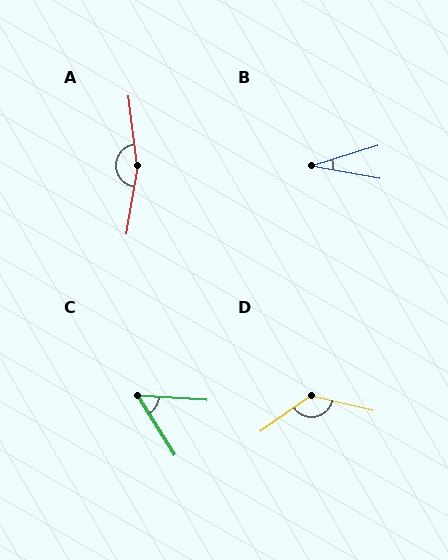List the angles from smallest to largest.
B (27°), C (54°), D (131°), A (164°).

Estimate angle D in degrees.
Approximately 131 degrees.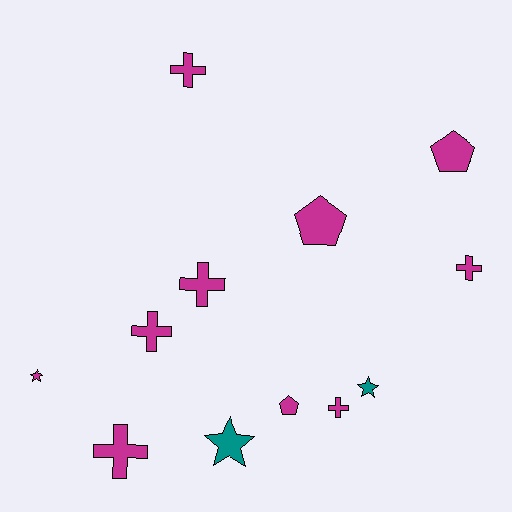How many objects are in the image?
There are 12 objects.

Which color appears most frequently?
Magenta, with 10 objects.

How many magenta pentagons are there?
There are 3 magenta pentagons.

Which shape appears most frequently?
Cross, with 6 objects.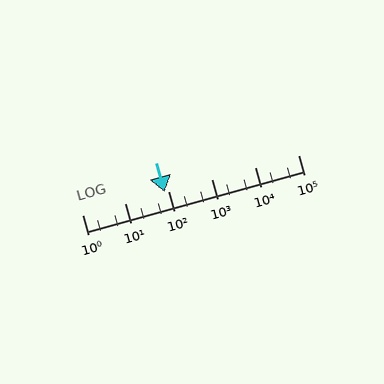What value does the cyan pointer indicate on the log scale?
The pointer indicates approximately 82.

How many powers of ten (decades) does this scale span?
The scale spans 5 decades, from 1 to 100000.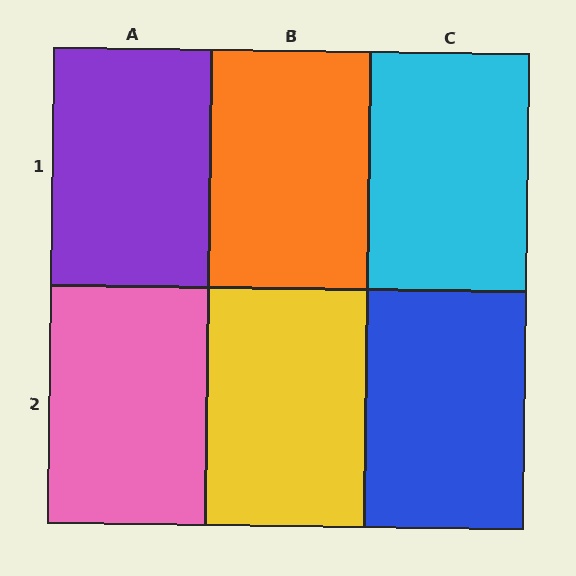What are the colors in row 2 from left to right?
Pink, yellow, blue.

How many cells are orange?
1 cell is orange.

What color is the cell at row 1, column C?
Cyan.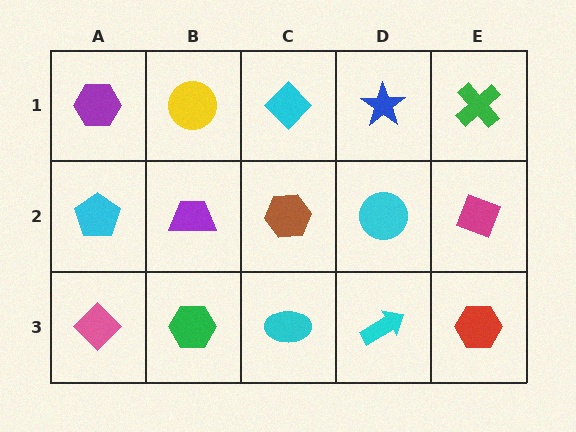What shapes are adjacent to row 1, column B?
A purple trapezoid (row 2, column B), a purple hexagon (row 1, column A), a cyan diamond (row 1, column C).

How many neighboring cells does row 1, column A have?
2.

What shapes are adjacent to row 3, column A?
A cyan pentagon (row 2, column A), a green hexagon (row 3, column B).